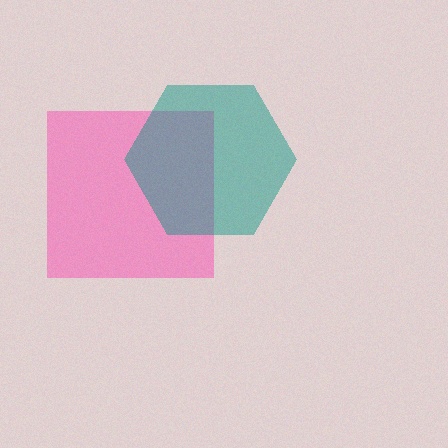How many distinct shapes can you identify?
There are 2 distinct shapes: a pink square, a teal hexagon.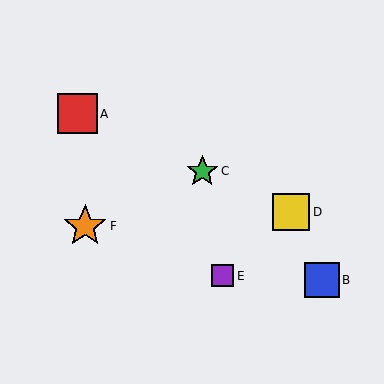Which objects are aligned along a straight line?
Objects A, C, D are aligned along a straight line.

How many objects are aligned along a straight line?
3 objects (A, C, D) are aligned along a straight line.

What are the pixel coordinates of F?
Object F is at (85, 226).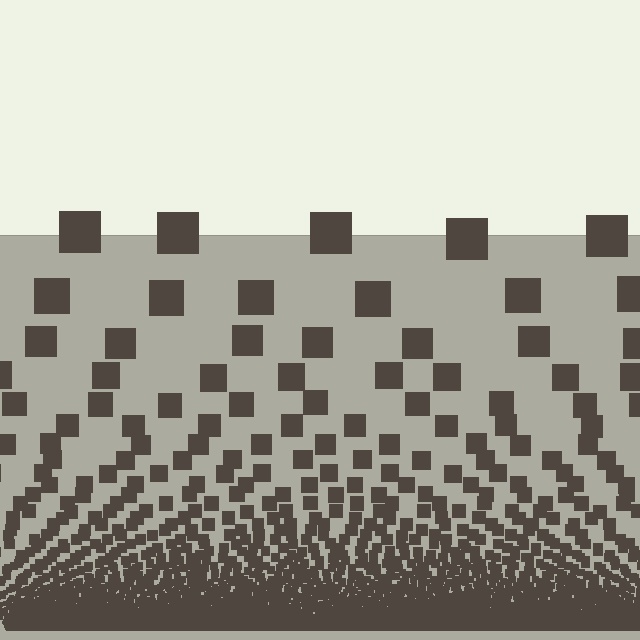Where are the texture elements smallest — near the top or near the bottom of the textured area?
Near the bottom.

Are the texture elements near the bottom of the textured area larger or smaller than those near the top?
Smaller. The gradient is inverted — elements near the bottom are smaller and denser.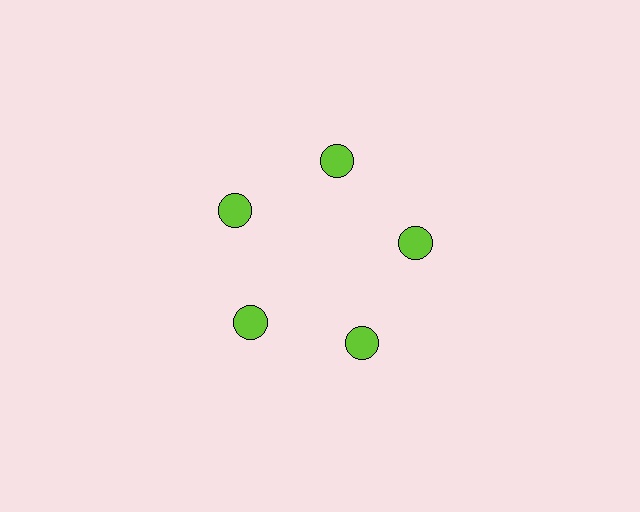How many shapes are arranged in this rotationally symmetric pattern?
There are 5 shapes, arranged in 5 groups of 1.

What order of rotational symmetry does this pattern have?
This pattern has 5-fold rotational symmetry.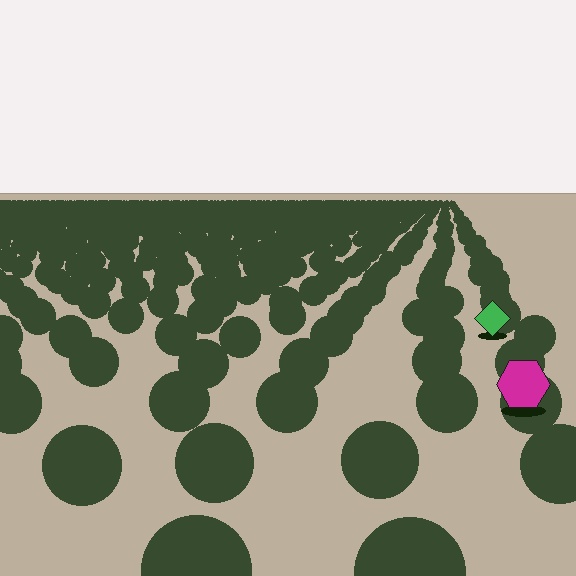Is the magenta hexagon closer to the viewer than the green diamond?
Yes. The magenta hexagon is closer — you can tell from the texture gradient: the ground texture is coarser near it.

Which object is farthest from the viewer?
The green diamond is farthest from the viewer. It appears smaller and the ground texture around it is denser.